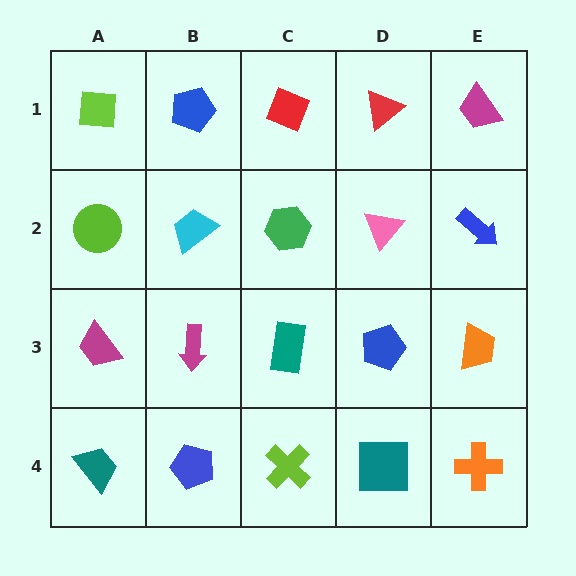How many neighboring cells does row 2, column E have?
3.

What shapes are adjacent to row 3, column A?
A lime circle (row 2, column A), a teal trapezoid (row 4, column A), a magenta arrow (row 3, column B).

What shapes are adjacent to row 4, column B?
A magenta arrow (row 3, column B), a teal trapezoid (row 4, column A), a lime cross (row 4, column C).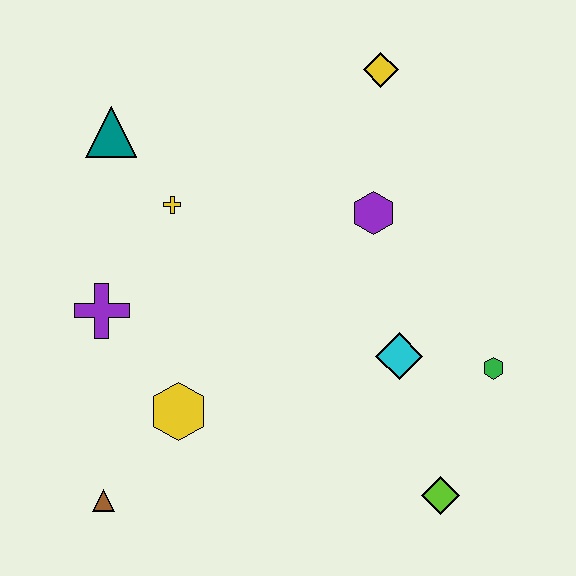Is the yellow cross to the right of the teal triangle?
Yes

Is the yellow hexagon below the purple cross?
Yes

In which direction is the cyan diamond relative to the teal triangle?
The cyan diamond is to the right of the teal triangle.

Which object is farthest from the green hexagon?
The teal triangle is farthest from the green hexagon.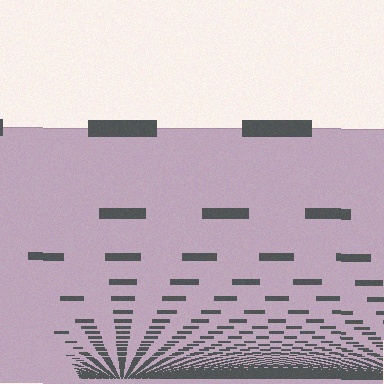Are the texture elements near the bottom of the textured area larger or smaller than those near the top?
Smaller. The gradient is inverted — elements near the bottom are smaller and denser.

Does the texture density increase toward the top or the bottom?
Density increases toward the bottom.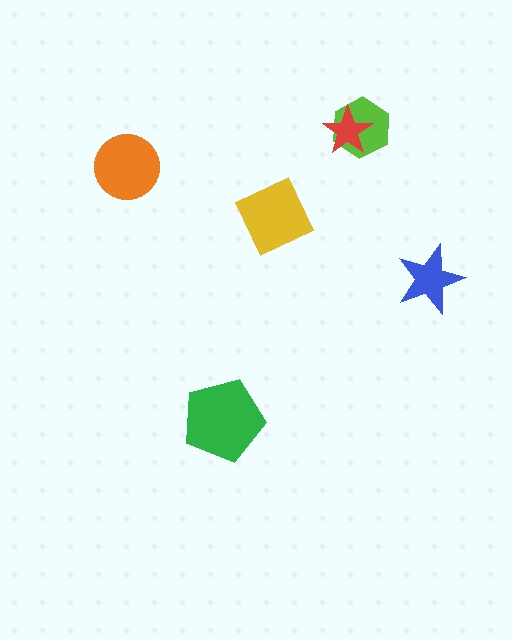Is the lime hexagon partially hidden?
Yes, it is partially covered by another shape.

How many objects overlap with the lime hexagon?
1 object overlaps with the lime hexagon.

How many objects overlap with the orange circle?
0 objects overlap with the orange circle.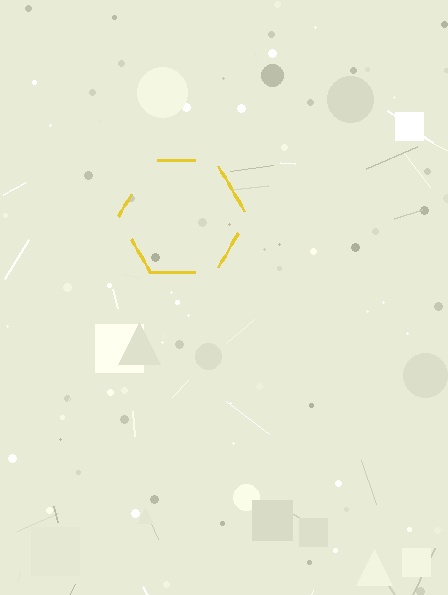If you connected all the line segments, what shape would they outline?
They would outline a hexagon.